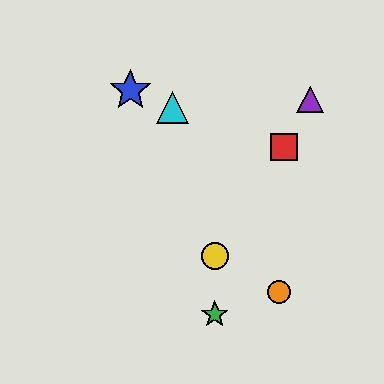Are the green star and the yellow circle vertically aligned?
Yes, both are at x≈215.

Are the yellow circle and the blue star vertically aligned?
No, the yellow circle is at x≈215 and the blue star is at x≈130.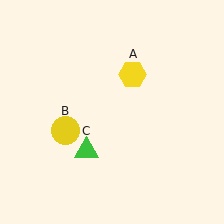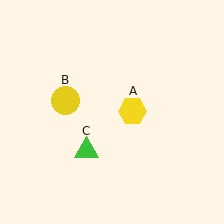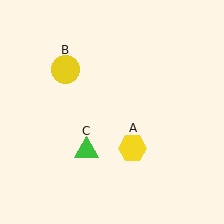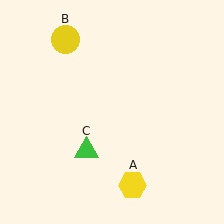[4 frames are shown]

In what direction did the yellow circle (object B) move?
The yellow circle (object B) moved up.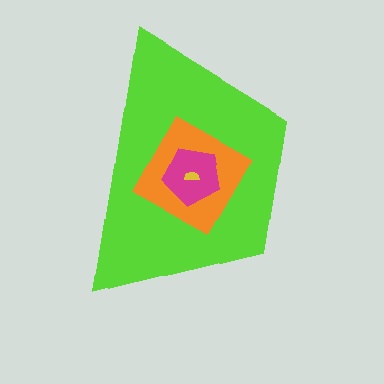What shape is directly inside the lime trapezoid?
The orange diamond.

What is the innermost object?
The yellow semicircle.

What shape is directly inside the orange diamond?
The magenta pentagon.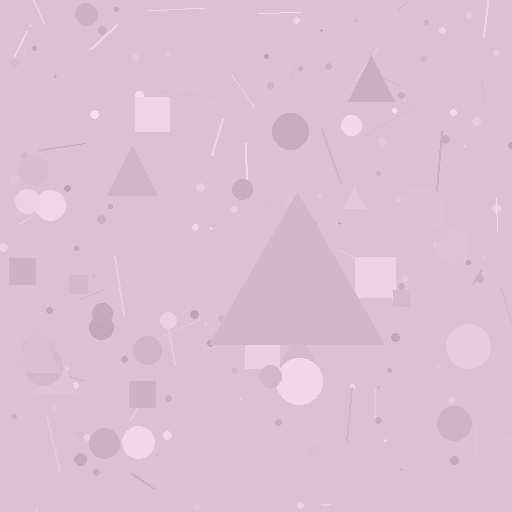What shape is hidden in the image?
A triangle is hidden in the image.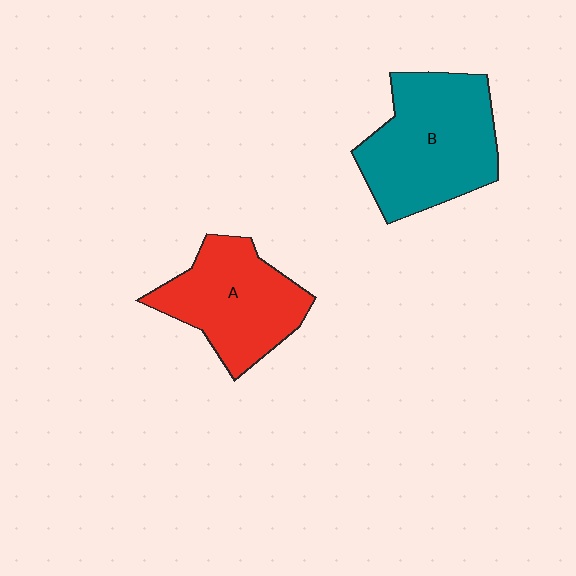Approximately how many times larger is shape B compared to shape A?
Approximately 1.2 times.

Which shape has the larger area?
Shape B (teal).